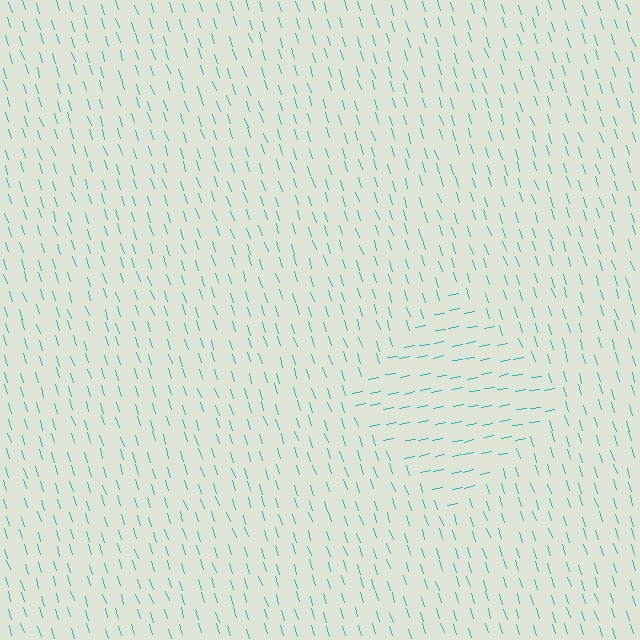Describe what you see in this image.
The image is filled with small cyan line segments. A diamond region in the image has lines oriented differently from the surrounding lines, creating a visible texture boundary.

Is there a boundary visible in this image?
Yes, there is a texture boundary formed by a change in line orientation.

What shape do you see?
I see a diamond.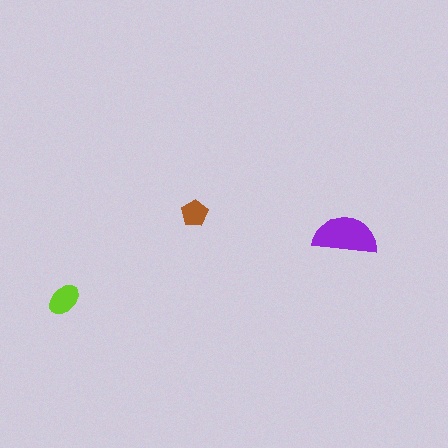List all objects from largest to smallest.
The purple semicircle, the lime ellipse, the brown pentagon.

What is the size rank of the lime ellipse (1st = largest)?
2nd.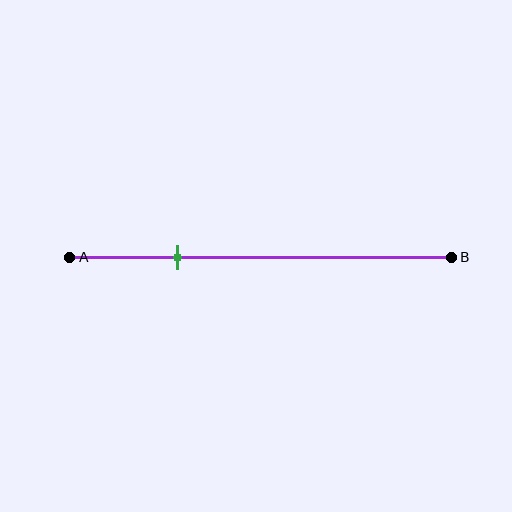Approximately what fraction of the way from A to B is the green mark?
The green mark is approximately 30% of the way from A to B.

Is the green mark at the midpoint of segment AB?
No, the mark is at about 30% from A, not at the 50% midpoint.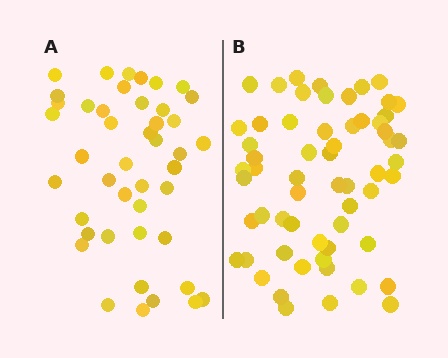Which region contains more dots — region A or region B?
Region B (the right region) has more dots.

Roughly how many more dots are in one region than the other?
Region B has approximately 15 more dots than region A.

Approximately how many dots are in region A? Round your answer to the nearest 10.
About 40 dots. (The exact count is 44, which rounds to 40.)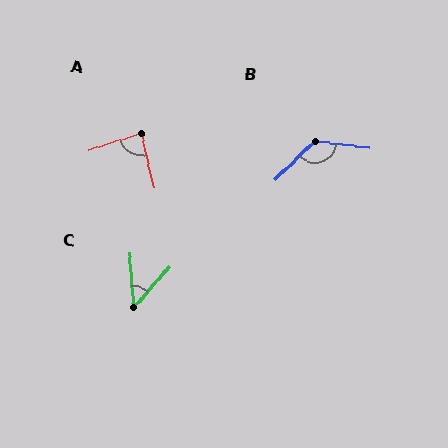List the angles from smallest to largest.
C (46°), A (84°), B (129°).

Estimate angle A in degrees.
Approximately 84 degrees.